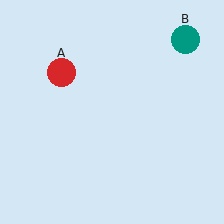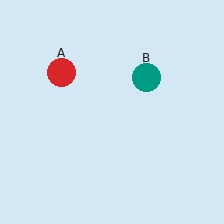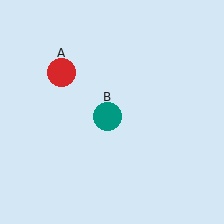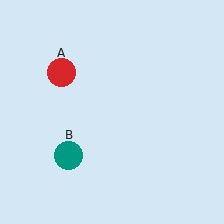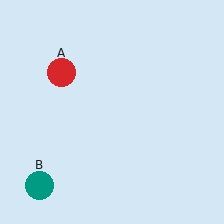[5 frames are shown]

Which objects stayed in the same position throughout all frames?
Red circle (object A) remained stationary.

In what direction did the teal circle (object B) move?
The teal circle (object B) moved down and to the left.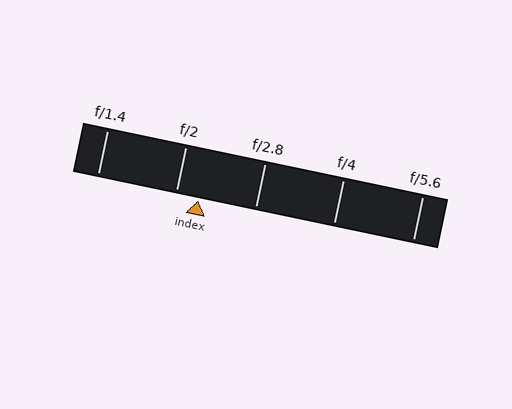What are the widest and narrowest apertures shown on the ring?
The widest aperture shown is f/1.4 and the narrowest is f/5.6.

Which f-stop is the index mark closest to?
The index mark is closest to f/2.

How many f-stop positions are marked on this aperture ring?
There are 5 f-stop positions marked.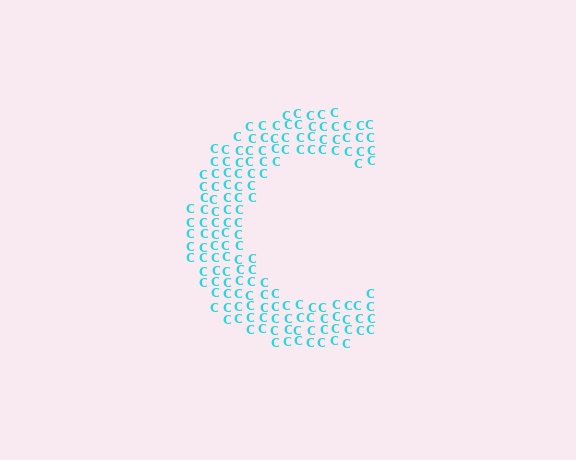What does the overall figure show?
The overall figure shows the letter C.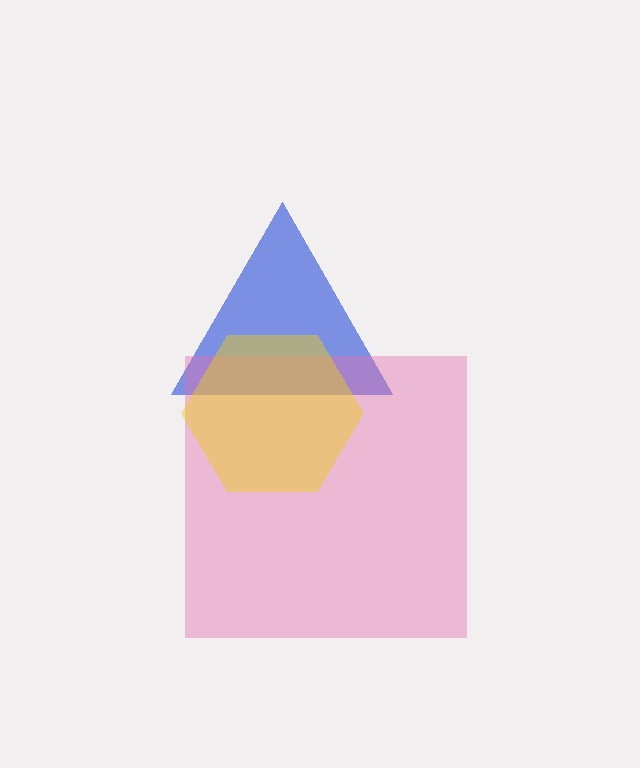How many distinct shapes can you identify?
There are 3 distinct shapes: a blue triangle, a pink square, a yellow hexagon.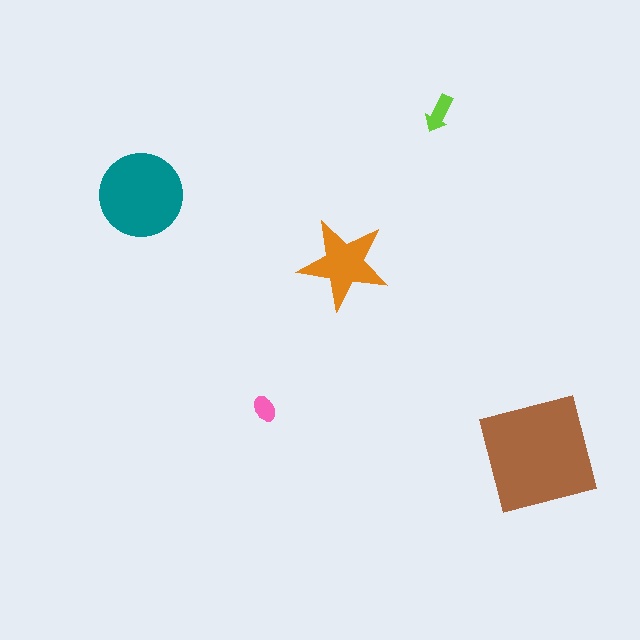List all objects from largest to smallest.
The brown square, the teal circle, the orange star, the lime arrow, the pink ellipse.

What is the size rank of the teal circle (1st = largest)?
2nd.